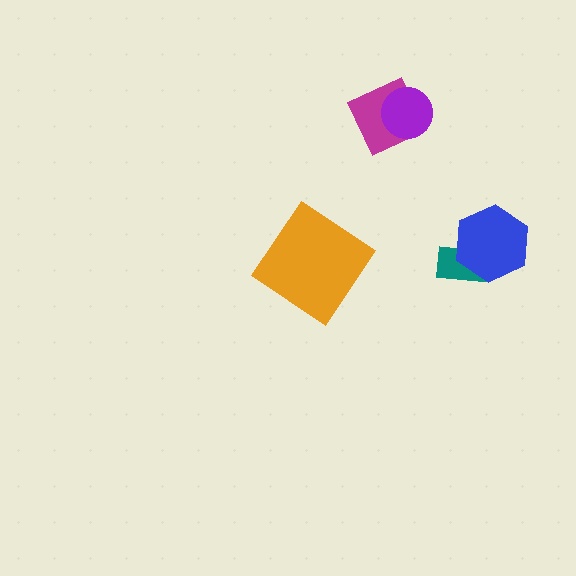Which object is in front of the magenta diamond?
The purple circle is in front of the magenta diamond.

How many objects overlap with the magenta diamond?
1 object overlaps with the magenta diamond.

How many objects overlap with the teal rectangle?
1 object overlaps with the teal rectangle.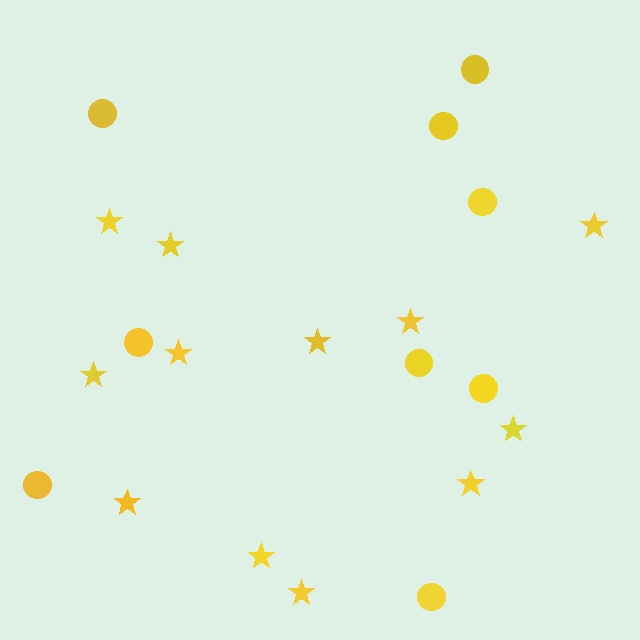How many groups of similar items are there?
There are 2 groups: one group of circles (9) and one group of stars (12).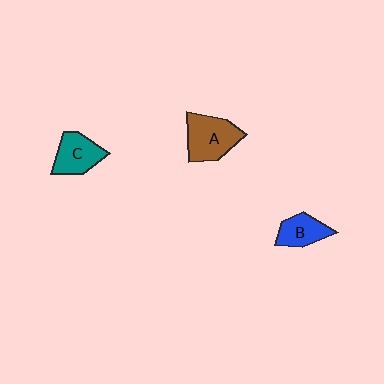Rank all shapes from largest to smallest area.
From largest to smallest: A (brown), C (teal), B (blue).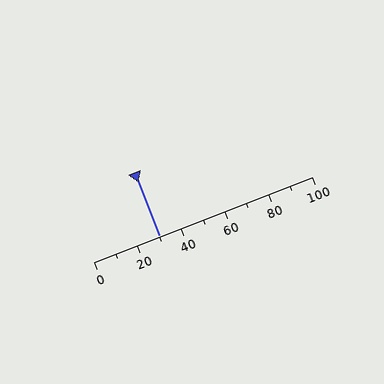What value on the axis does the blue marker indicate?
The marker indicates approximately 30.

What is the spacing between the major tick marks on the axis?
The major ticks are spaced 20 apart.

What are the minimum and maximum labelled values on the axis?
The axis runs from 0 to 100.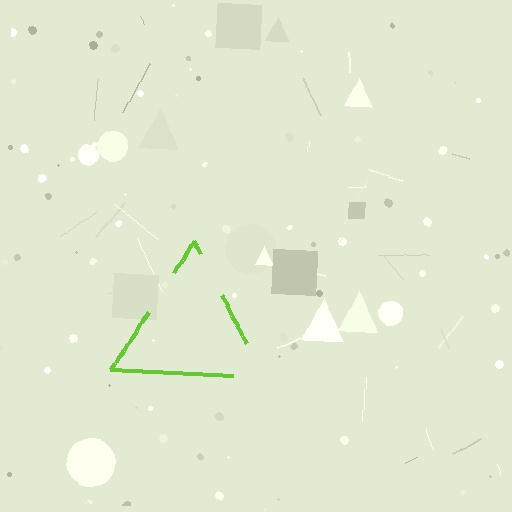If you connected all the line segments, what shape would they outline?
They would outline a triangle.